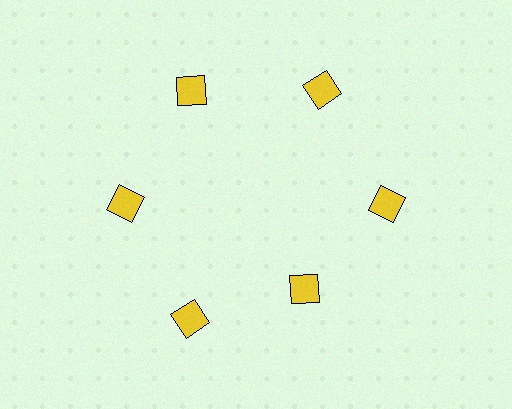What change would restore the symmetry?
The symmetry would be restored by moving it outward, back onto the ring so that all 6 squares sit at equal angles and equal distance from the center.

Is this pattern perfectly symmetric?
No. The 6 yellow squares are arranged in a ring, but one element near the 5 o'clock position is pulled inward toward the center, breaking the 6-fold rotational symmetry.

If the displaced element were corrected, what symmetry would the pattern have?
It would have 6-fold rotational symmetry — the pattern would map onto itself every 60 degrees.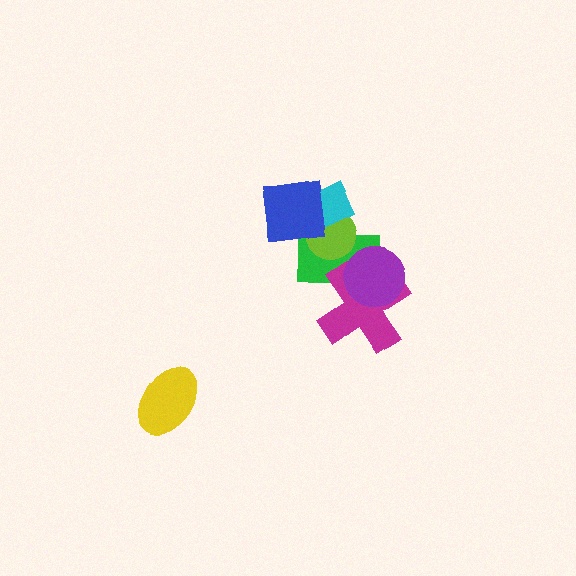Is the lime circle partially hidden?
Yes, it is partially covered by another shape.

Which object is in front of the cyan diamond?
The blue square is in front of the cyan diamond.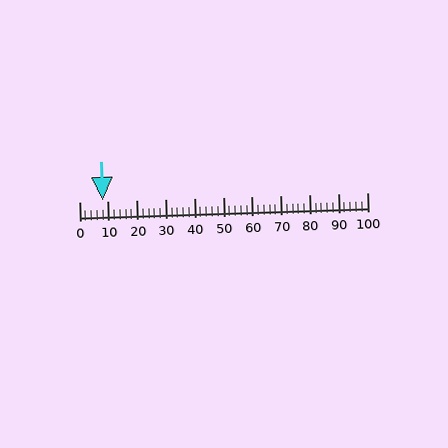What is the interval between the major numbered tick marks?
The major tick marks are spaced 10 units apart.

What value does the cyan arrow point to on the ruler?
The cyan arrow points to approximately 8.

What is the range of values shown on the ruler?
The ruler shows values from 0 to 100.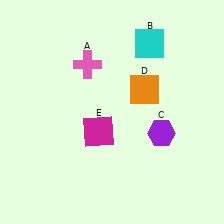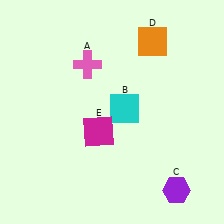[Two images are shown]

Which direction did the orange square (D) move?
The orange square (D) moved up.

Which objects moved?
The objects that moved are: the cyan square (B), the purple hexagon (C), the orange square (D).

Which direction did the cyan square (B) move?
The cyan square (B) moved down.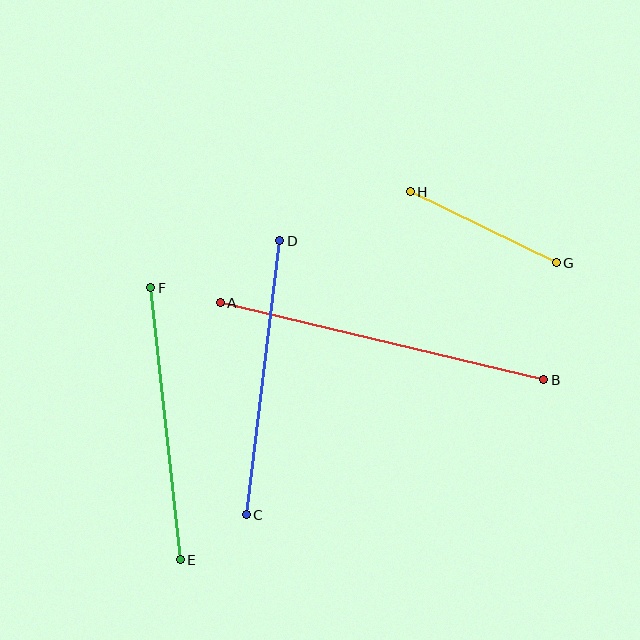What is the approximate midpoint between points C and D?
The midpoint is at approximately (263, 378) pixels.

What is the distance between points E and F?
The distance is approximately 274 pixels.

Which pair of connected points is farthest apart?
Points A and B are farthest apart.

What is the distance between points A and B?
The distance is approximately 332 pixels.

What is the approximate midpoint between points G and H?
The midpoint is at approximately (483, 227) pixels.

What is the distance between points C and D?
The distance is approximately 276 pixels.